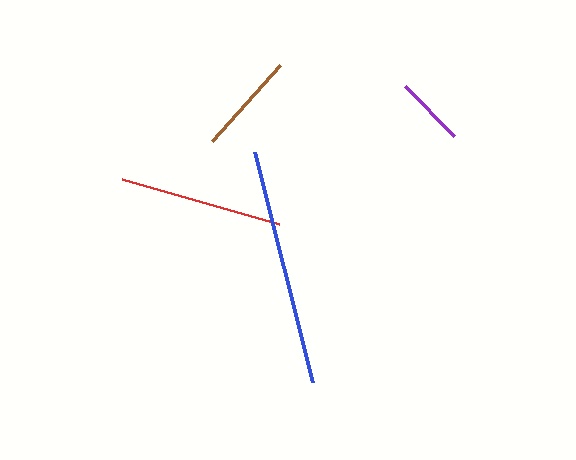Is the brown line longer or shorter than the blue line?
The blue line is longer than the brown line.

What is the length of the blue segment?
The blue segment is approximately 238 pixels long.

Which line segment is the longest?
The blue line is the longest at approximately 238 pixels.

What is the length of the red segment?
The red segment is approximately 163 pixels long.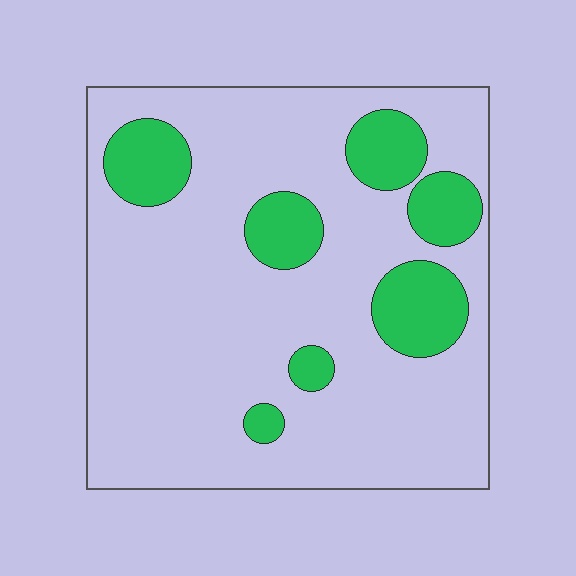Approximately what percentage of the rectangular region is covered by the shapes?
Approximately 20%.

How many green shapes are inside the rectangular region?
7.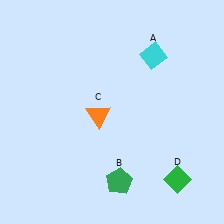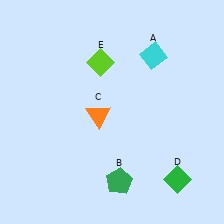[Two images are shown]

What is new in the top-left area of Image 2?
A lime diamond (E) was added in the top-left area of Image 2.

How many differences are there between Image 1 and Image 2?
There is 1 difference between the two images.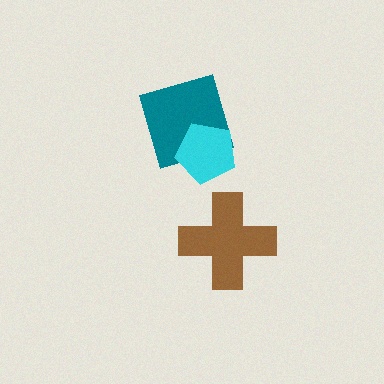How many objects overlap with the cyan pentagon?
1 object overlaps with the cyan pentagon.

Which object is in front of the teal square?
The cyan pentagon is in front of the teal square.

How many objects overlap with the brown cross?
0 objects overlap with the brown cross.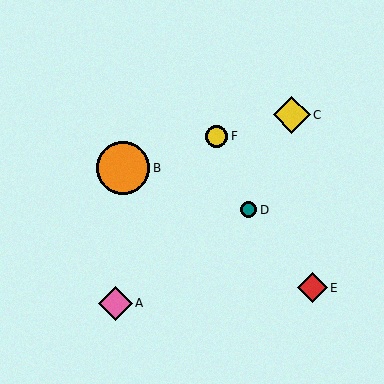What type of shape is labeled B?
Shape B is an orange circle.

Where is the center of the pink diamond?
The center of the pink diamond is at (115, 304).